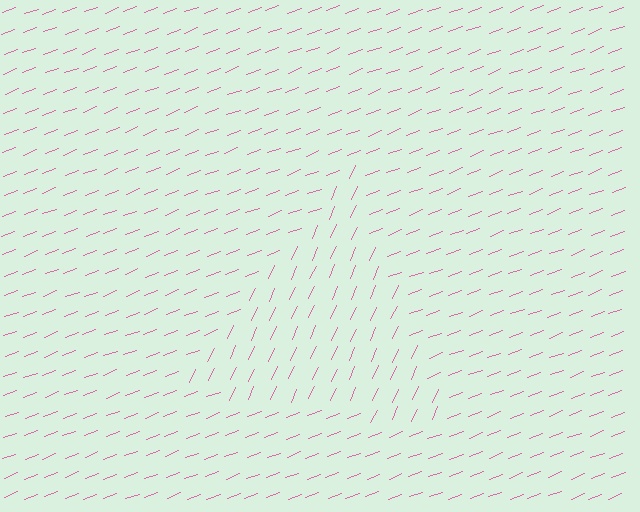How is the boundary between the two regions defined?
The boundary is defined purely by a change in line orientation (approximately 45 degrees difference). All lines are the same color and thickness.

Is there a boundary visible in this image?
Yes, there is a texture boundary formed by a change in line orientation.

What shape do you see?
I see a triangle.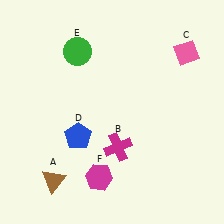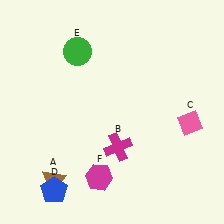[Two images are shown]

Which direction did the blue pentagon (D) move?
The blue pentagon (D) moved down.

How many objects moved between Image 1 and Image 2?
2 objects moved between the two images.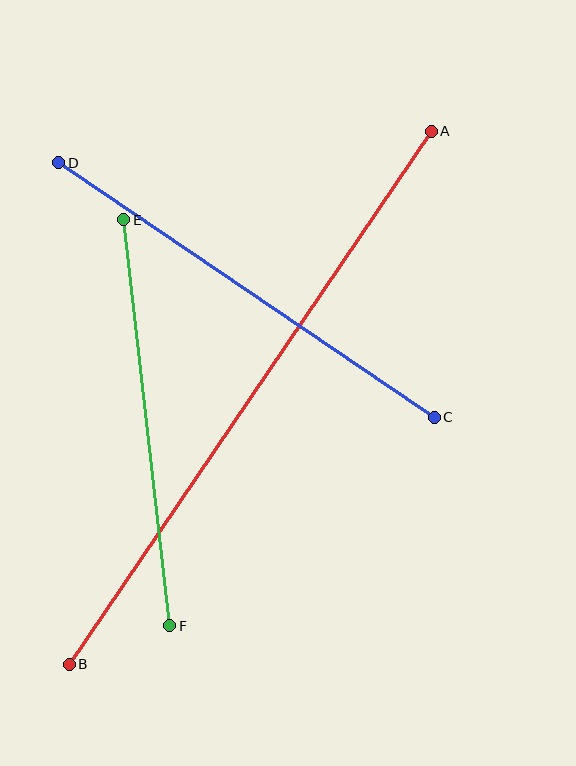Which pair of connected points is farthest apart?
Points A and B are farthest apart.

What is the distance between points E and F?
The distance is approximately 408 pixels.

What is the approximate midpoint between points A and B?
The midpoint is at approximately (250, 398) pixels.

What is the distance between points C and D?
The distance is approximately 453 pixels.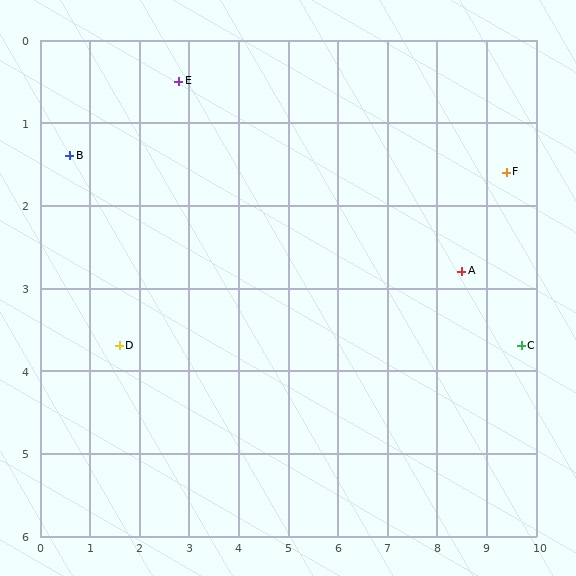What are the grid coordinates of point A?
Point A is at approximately (8.5, 2.8).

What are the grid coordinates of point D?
Point D is at approximately (1.6, 3.7).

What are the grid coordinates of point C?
Point C is at approximately (9.7, 3.7).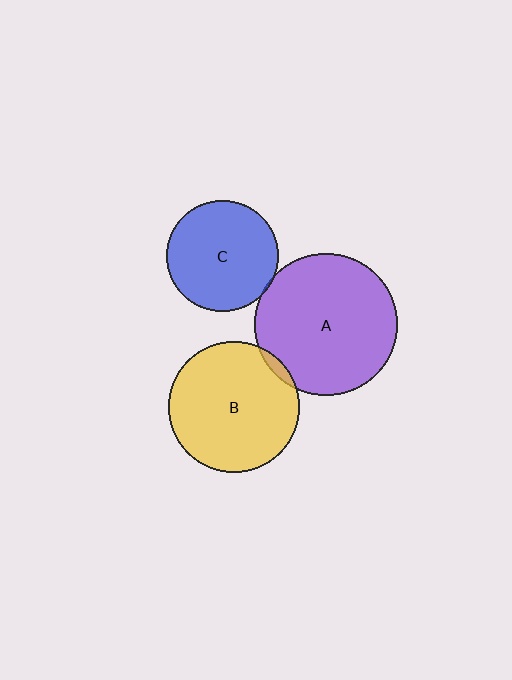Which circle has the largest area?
Circle A (purple).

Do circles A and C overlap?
Yes.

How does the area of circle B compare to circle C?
Approximately 1.4 times.